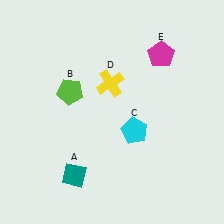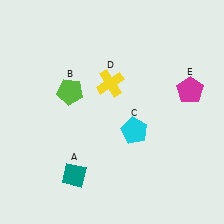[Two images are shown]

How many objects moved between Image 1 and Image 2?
1 object moved between the two images.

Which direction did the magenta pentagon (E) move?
The magenta pentagon (E) moved down.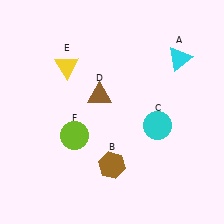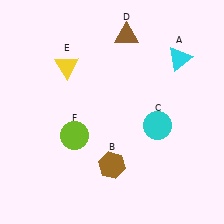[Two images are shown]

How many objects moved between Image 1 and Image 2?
1 object moved between the two images.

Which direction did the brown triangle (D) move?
The brown triangle (D) moved up.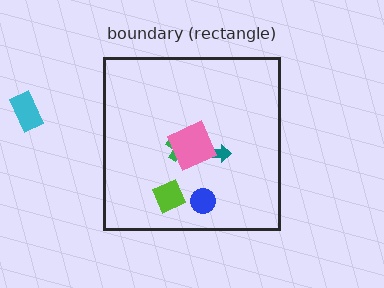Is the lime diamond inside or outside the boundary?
Inside.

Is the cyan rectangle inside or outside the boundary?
Outside.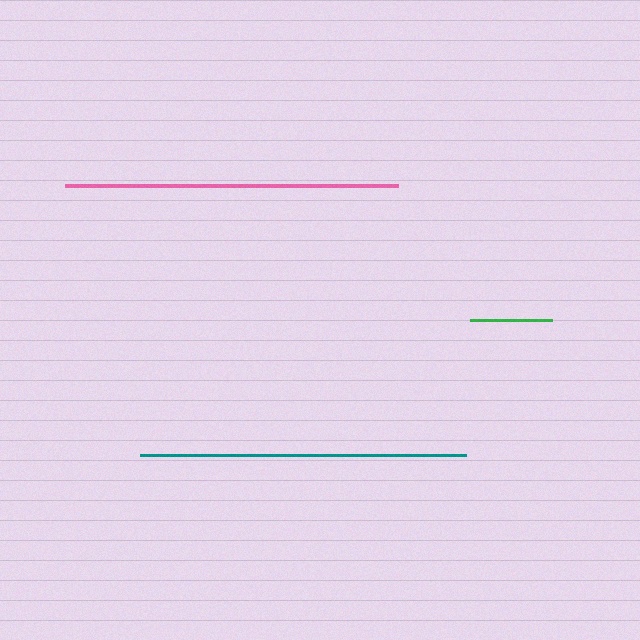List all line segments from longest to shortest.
From longest to shortest: pink, teal, green.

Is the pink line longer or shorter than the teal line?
The pink line is longer than the teal line.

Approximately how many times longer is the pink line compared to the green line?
The pink line is approximately 4.0 times the length of the green line.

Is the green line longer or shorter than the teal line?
The teal line is longer than the green line.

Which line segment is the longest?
The pink line is the longest at approximately 333 pixels.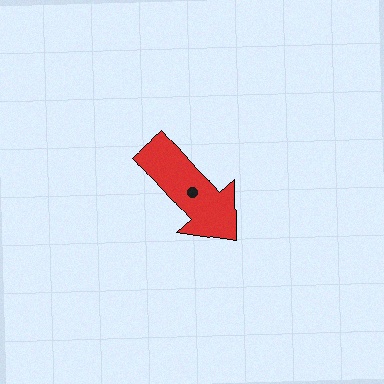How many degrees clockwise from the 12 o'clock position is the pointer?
Approximately 138 degrees.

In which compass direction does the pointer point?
Southeast.